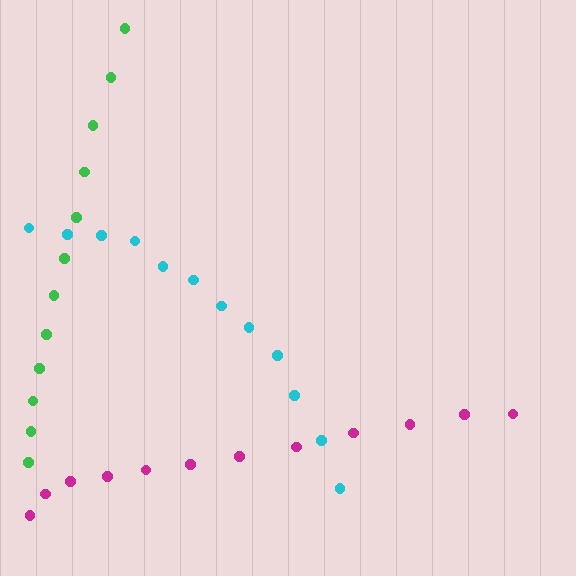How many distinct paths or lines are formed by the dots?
There are 3 distinct paths.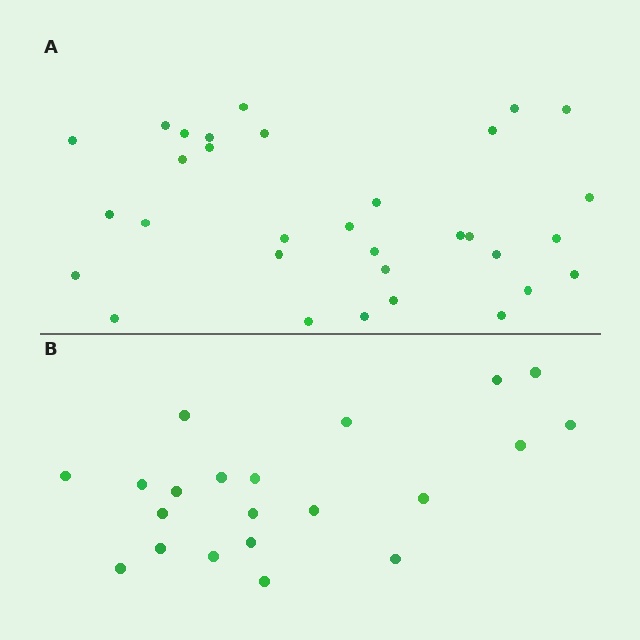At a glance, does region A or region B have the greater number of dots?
Region A (the top region) has more dots.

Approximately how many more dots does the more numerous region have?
Region A has roughly 12 or so more dots than region B.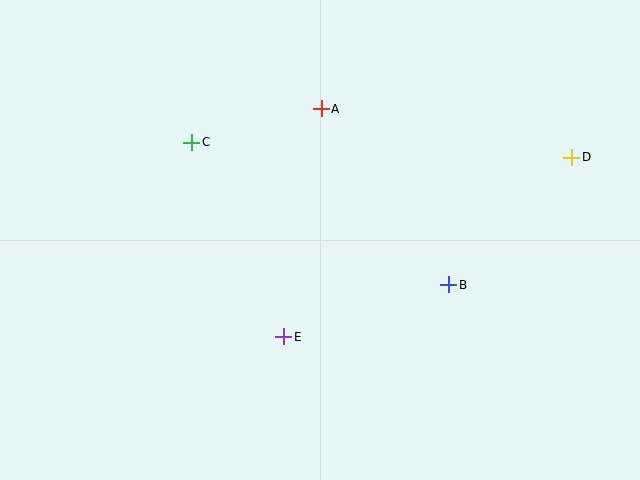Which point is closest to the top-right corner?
Point D is closest to the top-right corner.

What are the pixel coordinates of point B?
Point B is at (449, 285).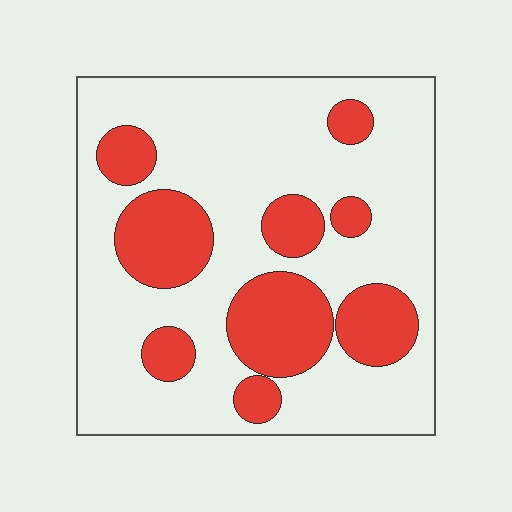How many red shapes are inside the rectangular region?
9.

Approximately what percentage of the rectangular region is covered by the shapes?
Approximately 30%.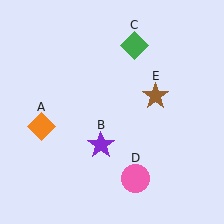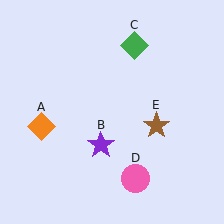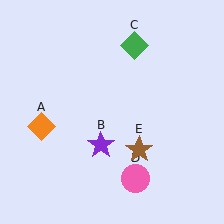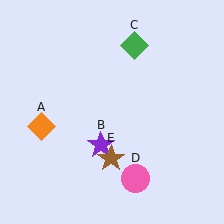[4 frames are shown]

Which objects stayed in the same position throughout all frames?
Orange diamond (object A) and purple star (object B) and green diamond (object C) and pink circle (object D) remained stationary.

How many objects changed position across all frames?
1 object changed position: brown star (object E).